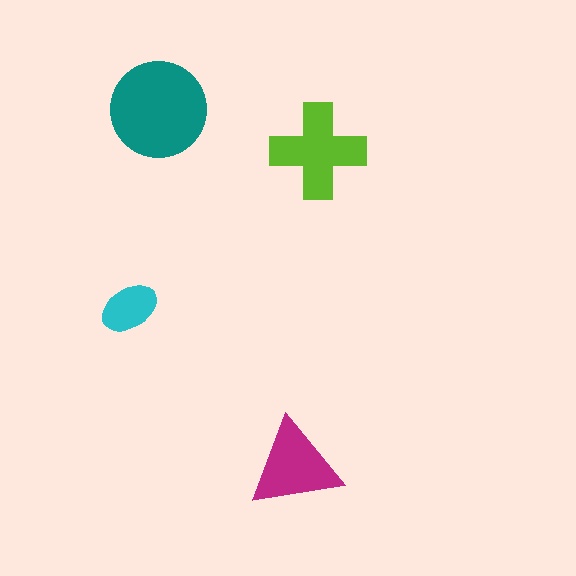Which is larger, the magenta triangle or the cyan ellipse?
The magenta triangle.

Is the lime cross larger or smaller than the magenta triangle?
Larger.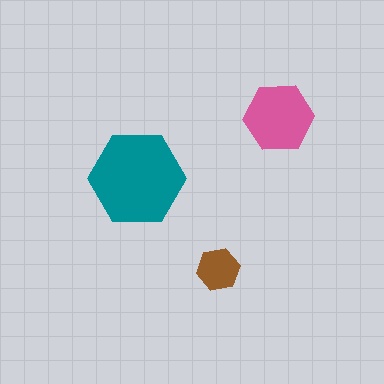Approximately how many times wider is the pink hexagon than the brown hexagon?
About 1.5 times wider.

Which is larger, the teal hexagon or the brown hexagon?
The teal one.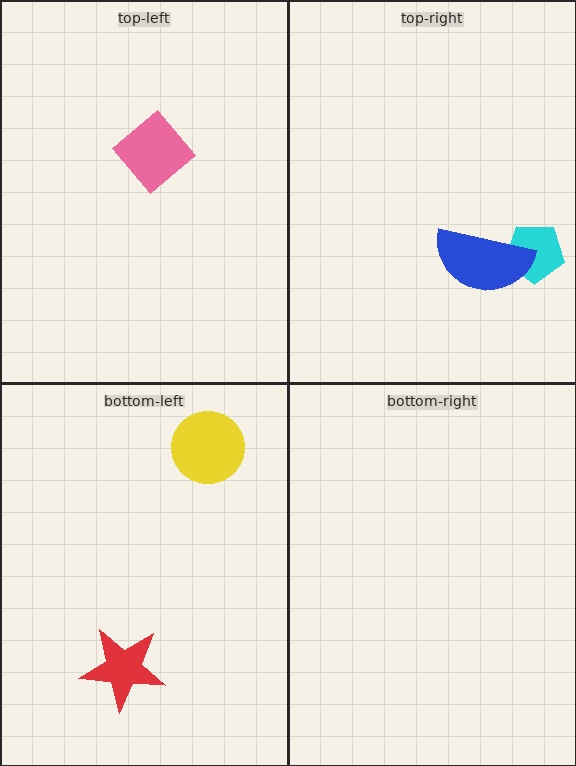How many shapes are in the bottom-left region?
2.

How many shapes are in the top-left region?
1.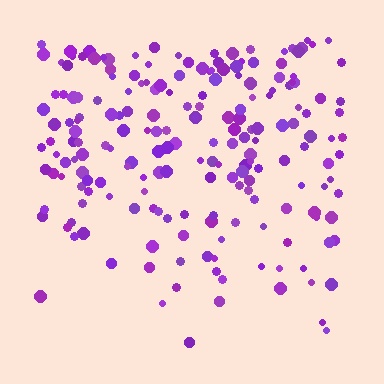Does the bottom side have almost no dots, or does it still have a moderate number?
Still a moderate number, just noticeably fewer than the top.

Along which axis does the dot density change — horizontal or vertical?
Vertical.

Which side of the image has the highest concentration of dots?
The top.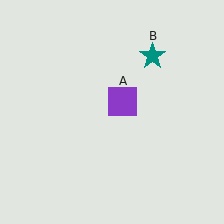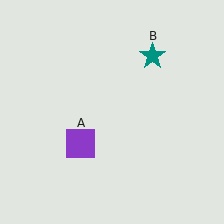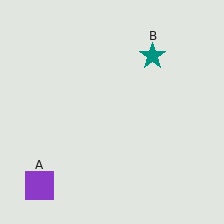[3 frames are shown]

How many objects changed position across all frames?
1 object changed position: purple square (object A).